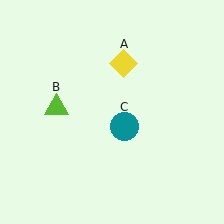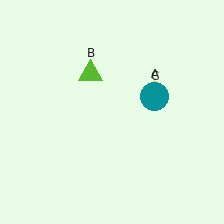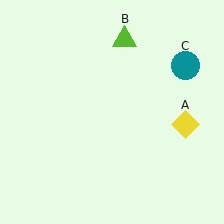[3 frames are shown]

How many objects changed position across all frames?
3 objects changed position: yellow diamond (object A), lime triangle (object B), teal circle (object C).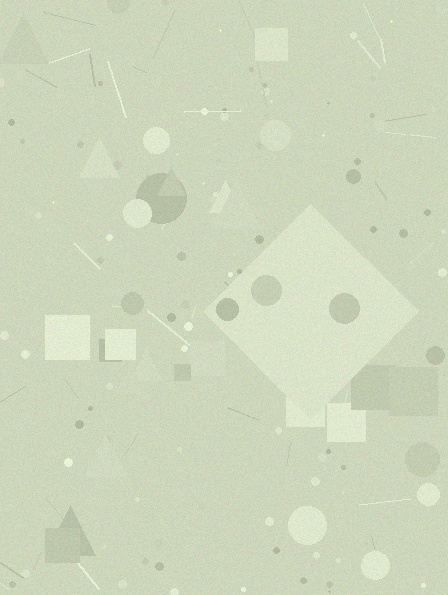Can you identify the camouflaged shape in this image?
The camouflaged shape is a diamond.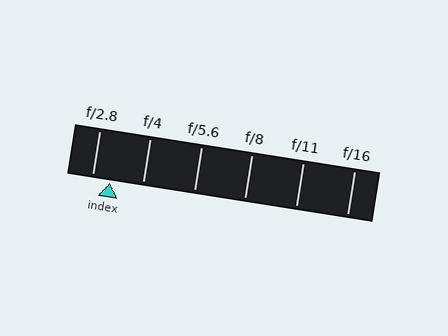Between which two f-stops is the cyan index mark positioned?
The index mark is between f/2.8 and f/4.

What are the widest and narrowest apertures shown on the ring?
The widest aperture shown is f/2.8 and the narrowest is f/16.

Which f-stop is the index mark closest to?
The index mark is closest to f/2.8.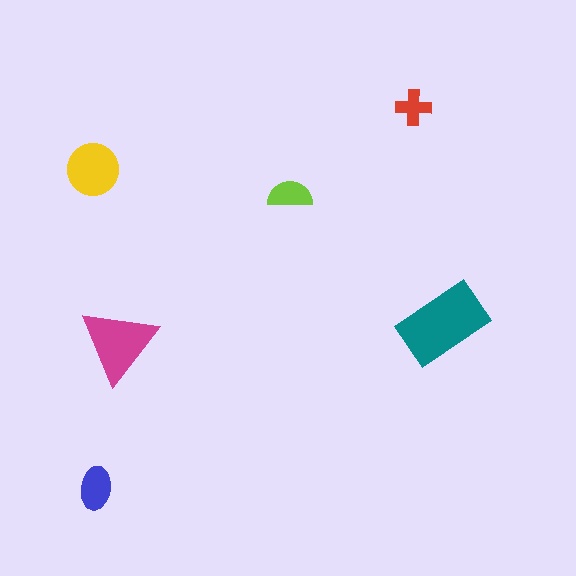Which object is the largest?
The teal rectangle.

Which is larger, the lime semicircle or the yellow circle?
The yellow circle.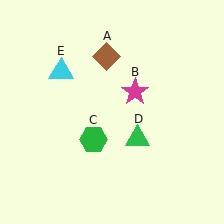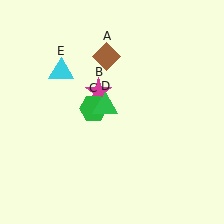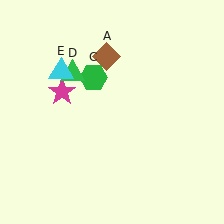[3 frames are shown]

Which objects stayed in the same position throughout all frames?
Brown diamond (object A) and cyan triangle (object E) remained stationary.